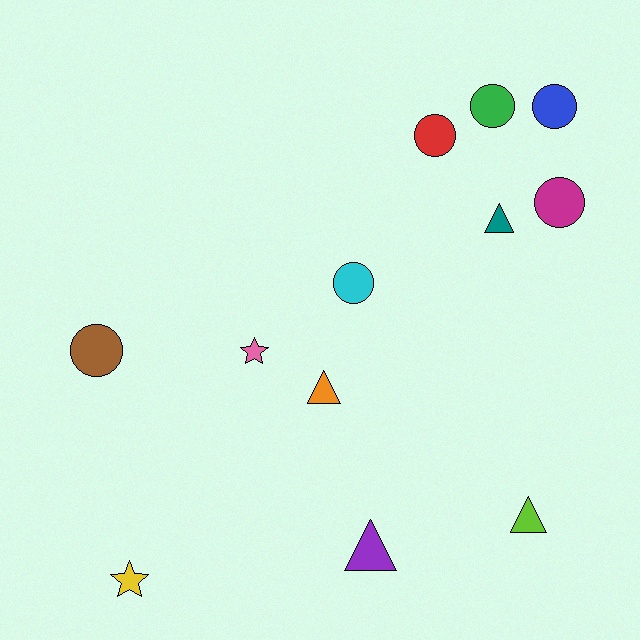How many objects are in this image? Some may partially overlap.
There are 12 objects.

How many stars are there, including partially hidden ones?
There are 2 stars.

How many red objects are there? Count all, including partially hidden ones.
There is 1 red object.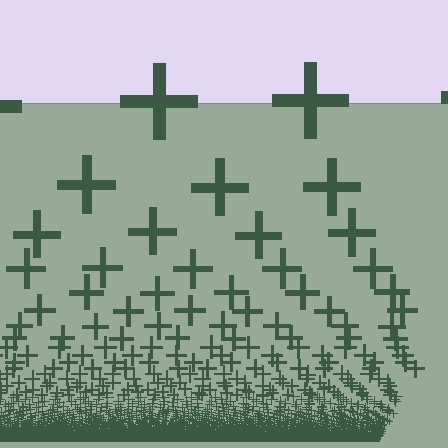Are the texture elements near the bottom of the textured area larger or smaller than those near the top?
Smaller. The gradient is inverted — elements near the bottom are smaller and denser.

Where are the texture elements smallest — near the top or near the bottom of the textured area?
Near the bottom.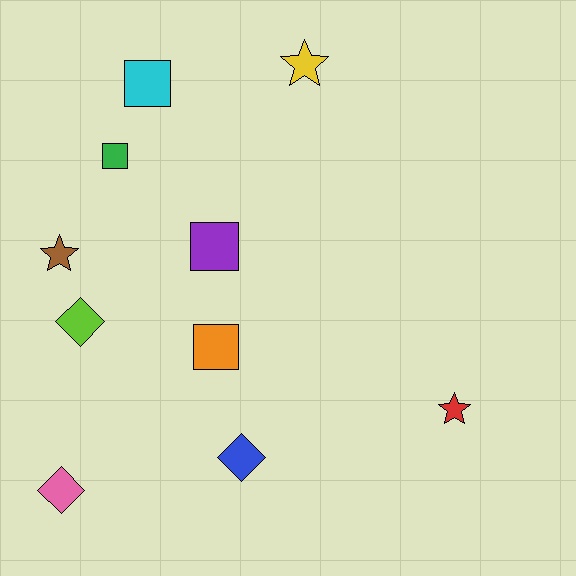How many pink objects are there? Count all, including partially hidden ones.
There is 1 pink object.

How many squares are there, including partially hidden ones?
There are 4 squares.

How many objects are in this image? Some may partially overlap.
There are 10 objects.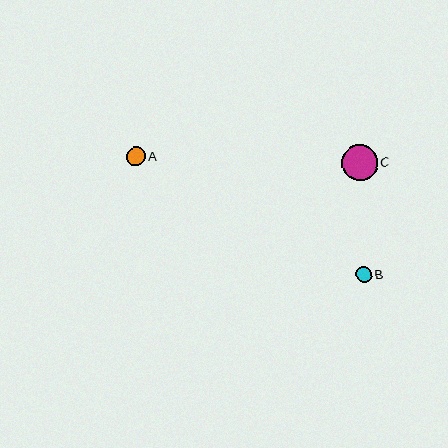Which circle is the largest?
Circle C is the largest with a size of approximately 36 pixels.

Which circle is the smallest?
Circle B is the smallest with a size of approximately 16 pixels.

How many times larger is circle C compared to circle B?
Circle C is approximately 2.3 times the size of circle B.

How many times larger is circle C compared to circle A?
Circle C is approximately 1.9 times the size of circle A.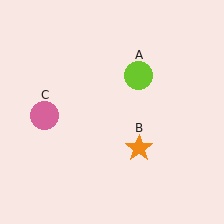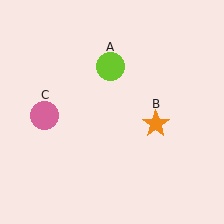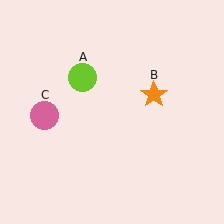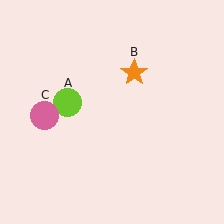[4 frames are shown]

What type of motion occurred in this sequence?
The lime circle (object A), orange star (object B) rotated counterclockwise around the center of the scene.